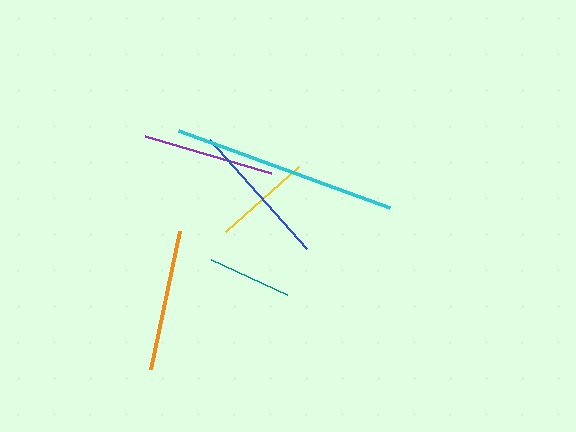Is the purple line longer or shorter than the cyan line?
The cyan line is longer than the purple line.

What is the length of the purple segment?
The purple segment is approximately 132 pixels long.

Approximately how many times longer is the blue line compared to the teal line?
The blue line is approximately 1.7 times the length of the teal line.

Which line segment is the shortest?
The teal line is the shortest at approximately 83 pixels.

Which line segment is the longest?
The cyan line is the longest at approximately 224 pixels.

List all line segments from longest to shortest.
From longest to shortest: cyan, blue, orange, purple, yellow, teal.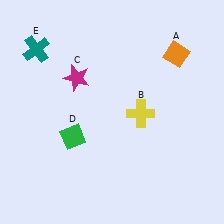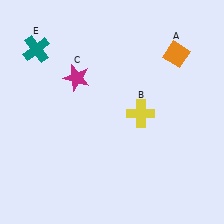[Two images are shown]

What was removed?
The green diamond (D) was removed in Image 2.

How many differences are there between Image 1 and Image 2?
There is 1 difference between the two images.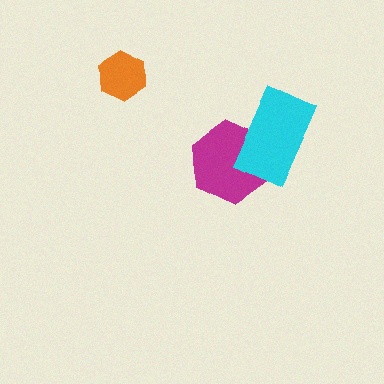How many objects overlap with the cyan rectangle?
1 object overlaps with the cyan rectangle.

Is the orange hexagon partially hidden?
No, no other shape covers it.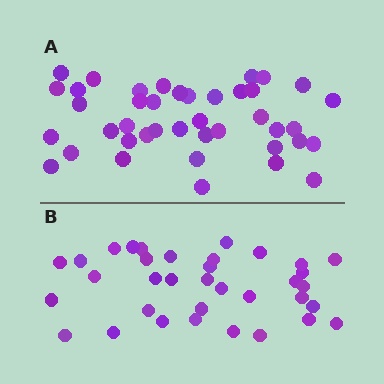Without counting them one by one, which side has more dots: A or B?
Region A (the top region) has more dots.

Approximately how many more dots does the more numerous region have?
Region A has about 6 more dots than region B.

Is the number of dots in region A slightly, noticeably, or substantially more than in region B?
Region A has only slightly more — the two regions are fairly close. The ratio is roughly 1.2 to 1.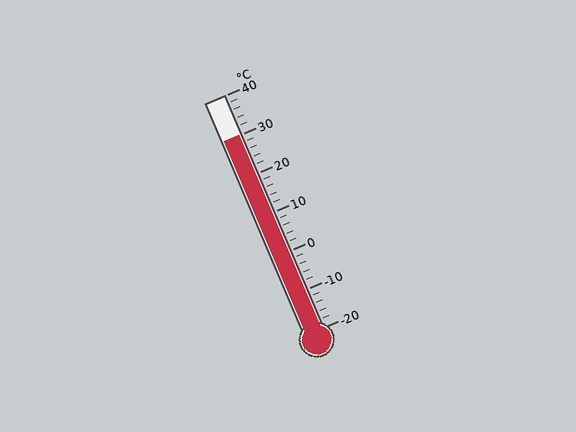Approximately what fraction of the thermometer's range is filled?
The thermometer is filled to approximately 85% of its range.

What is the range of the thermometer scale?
The thermometer scale ranges from -20°C to 40°C.